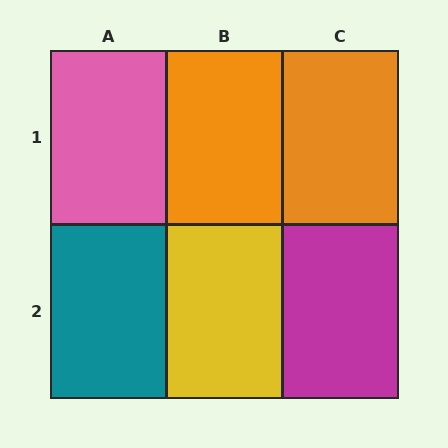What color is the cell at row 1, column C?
Orange.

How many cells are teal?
1 cell is teal.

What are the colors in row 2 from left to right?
Teal, yellow, magenta.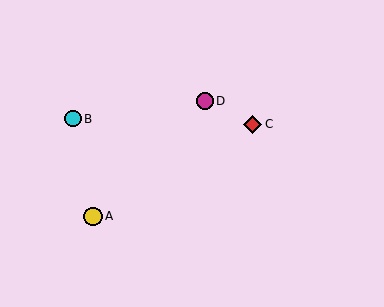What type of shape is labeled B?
Shape B is a cyan circle.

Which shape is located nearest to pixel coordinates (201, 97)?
The magenta circle (labeled D) at (205, 101) is nearest to that location.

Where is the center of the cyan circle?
The center of the cyan circle is at (73, 119).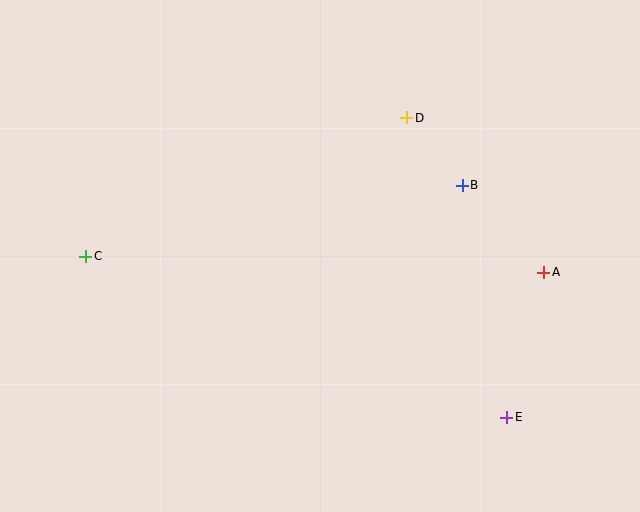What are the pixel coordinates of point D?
Point D is at (407, 118).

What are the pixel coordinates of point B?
Point B is at (462, 185).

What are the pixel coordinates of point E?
Point E is at (507, 417).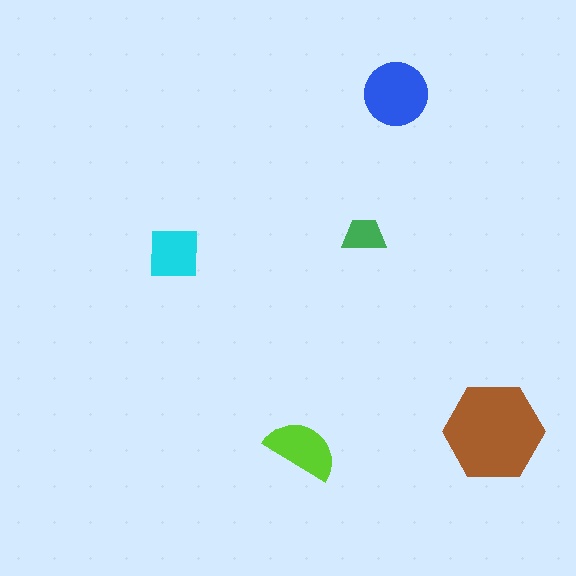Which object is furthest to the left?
The cyan square is leftmost.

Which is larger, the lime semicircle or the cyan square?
The lime semicircle.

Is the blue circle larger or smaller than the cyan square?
Larger.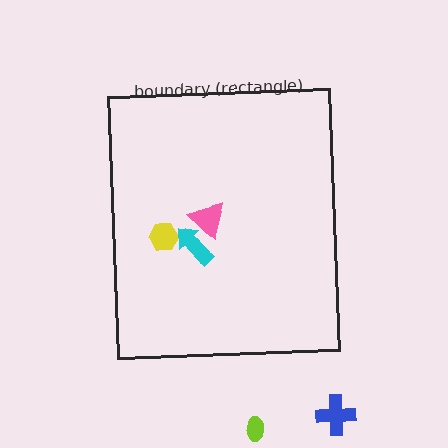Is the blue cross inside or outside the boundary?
Outside.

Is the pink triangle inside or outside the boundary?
Inside.